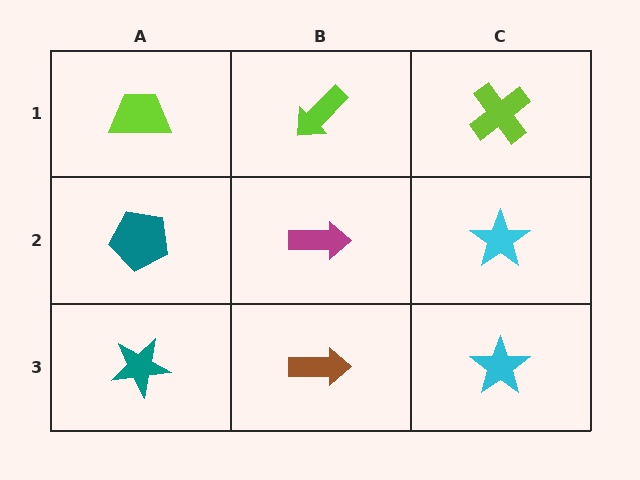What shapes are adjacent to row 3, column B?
A magenta arrow (row 2, column B), a teal star (row 3, column A), a cyan star (row 3, column C).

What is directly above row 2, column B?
A lime arrow.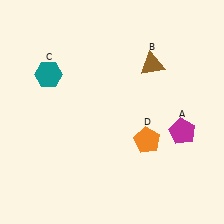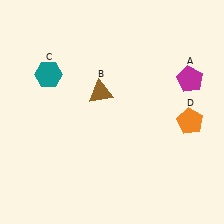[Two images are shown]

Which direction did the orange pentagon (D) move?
The orange pentagon (D) moved right.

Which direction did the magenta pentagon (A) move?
The magenta pentagon (A) moved up.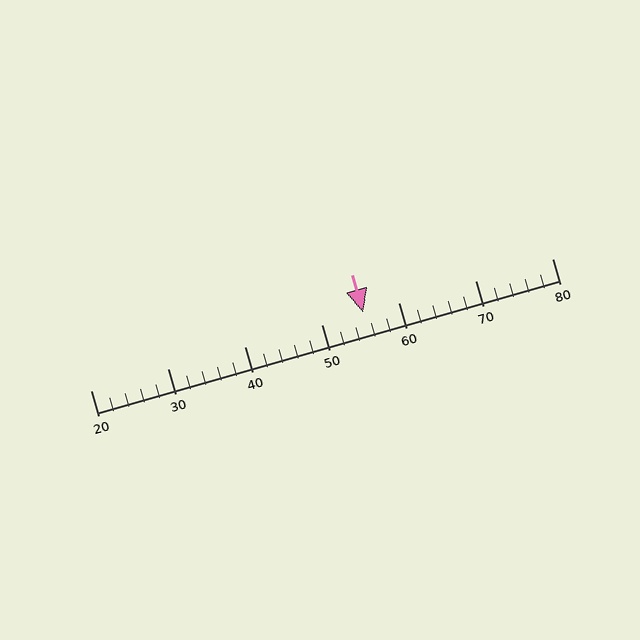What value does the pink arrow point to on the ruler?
The pink arrow points to approximately 55.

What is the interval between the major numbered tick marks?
The major tick marks are spaced 10 units apart.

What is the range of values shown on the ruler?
The ruler shows values from 20 to 80.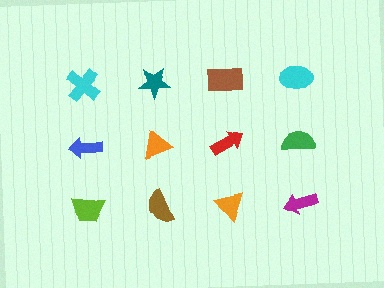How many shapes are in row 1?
4 shapes.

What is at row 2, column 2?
An orange triangle.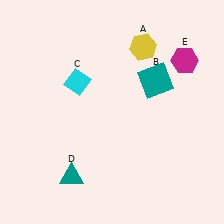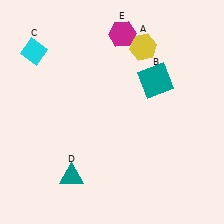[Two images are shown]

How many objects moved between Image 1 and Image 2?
2 objects moved between the two images.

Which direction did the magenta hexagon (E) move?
The magenta hexagon (E) moved left.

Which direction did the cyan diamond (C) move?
The cyan diamond (C) moved left.